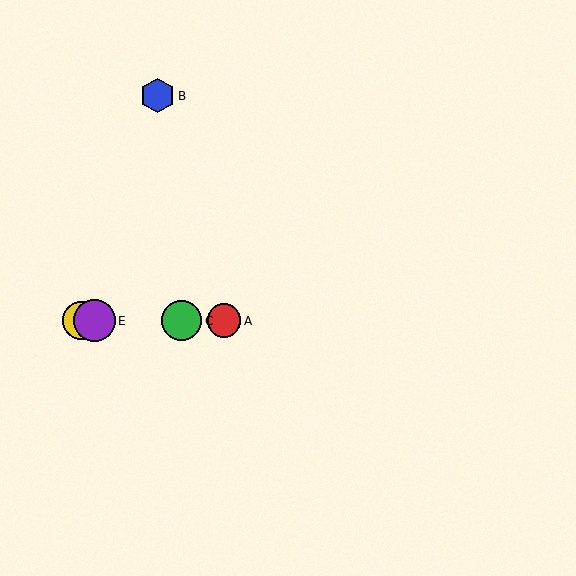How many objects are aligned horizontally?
4 objects (A, C, D, E) are aligned horizontally.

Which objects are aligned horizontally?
Objects A, C, D, E are aligned horizontally.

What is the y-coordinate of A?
Object A is at y≈321.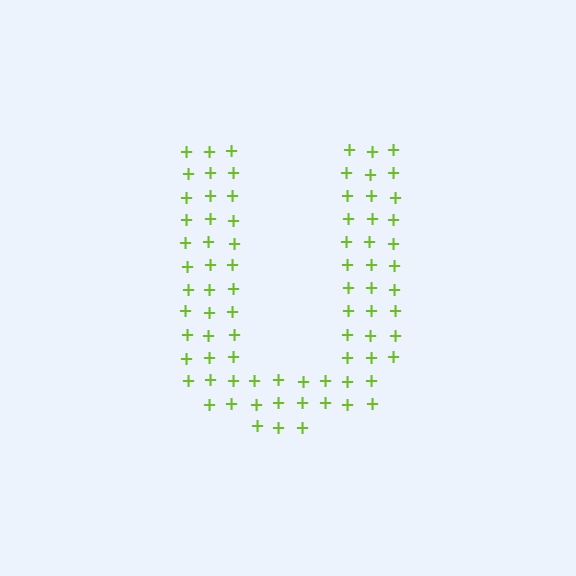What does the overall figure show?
The overall figure shows the letter U.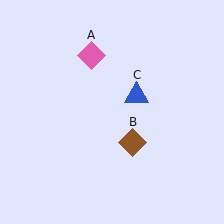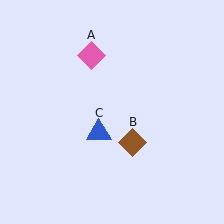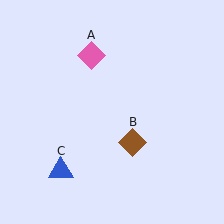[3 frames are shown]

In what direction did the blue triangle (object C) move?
The blue triangle (object C) moved down and to the left.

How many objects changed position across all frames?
1 object changed position: blue triangle (object C).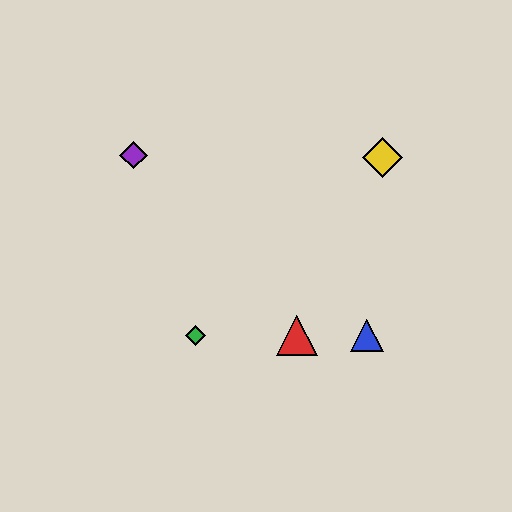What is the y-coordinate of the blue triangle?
The blue triangle is at y≈335.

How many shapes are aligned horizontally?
3 shapes (the red triangle, the blue triangle, the green diamond) are aligned horizontally.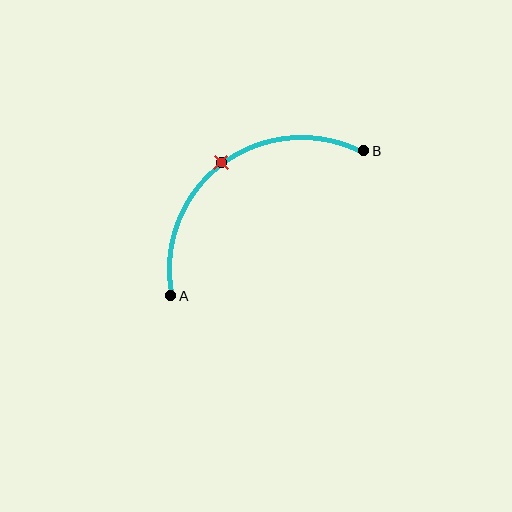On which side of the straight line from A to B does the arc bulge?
The arc bulges above and to the left of the straight line connecting A and B.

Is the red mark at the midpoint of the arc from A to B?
Yes. The red mark lies on the arc at equal arc-length from both A and B — it is the arc midpoint.